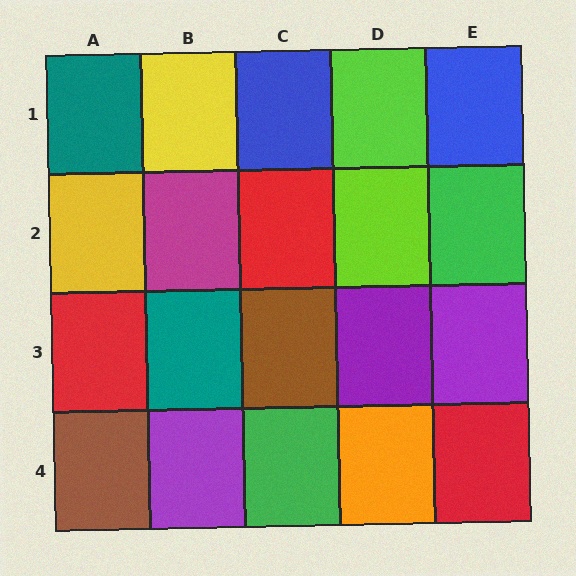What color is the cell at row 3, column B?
Teal.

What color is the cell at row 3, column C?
Brown.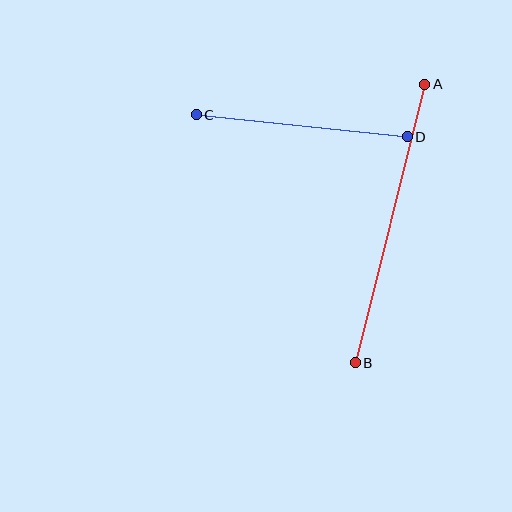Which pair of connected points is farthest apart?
Points A and B are farthest apart.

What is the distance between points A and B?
The distance is approximately 287 pixels.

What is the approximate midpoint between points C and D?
The midpoint is at approximately (302, 126) pixels.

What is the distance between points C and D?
The distance is approximately 212 pixels.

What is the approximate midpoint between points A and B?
The midpoint is at approximately (390, 223) pixels.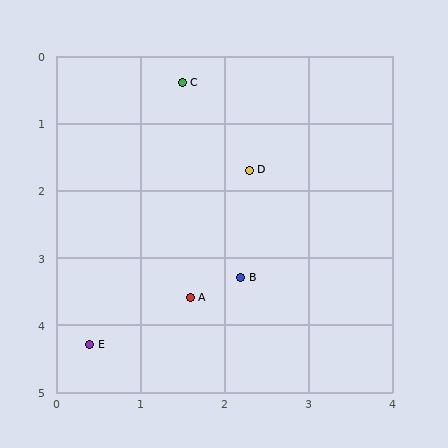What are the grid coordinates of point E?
Point E is at approximately (0.4, 4.3).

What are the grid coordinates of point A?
Point A is at approximately (1.6, 3.6).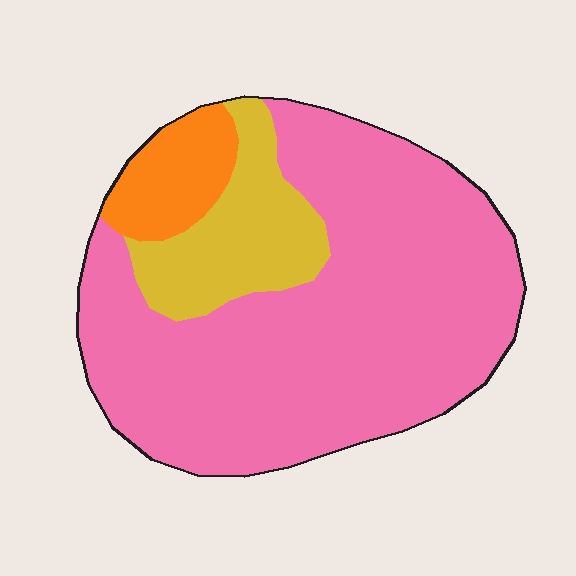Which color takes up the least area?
Orange, at roughly 10%.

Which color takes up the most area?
Pink, at roughly 75%.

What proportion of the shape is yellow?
Yellow covers around 15% of the shape.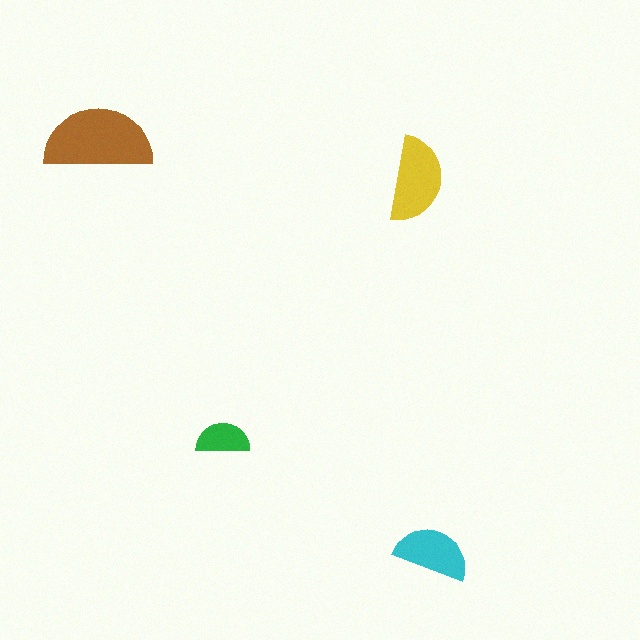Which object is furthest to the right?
The cyan semicircle is rightmost.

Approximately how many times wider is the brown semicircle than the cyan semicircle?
About 1.5 times wider.